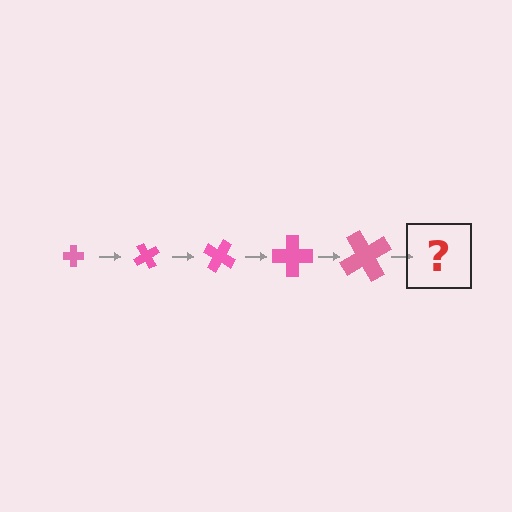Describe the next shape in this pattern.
It should be a cross, larger than the previous one and rotated 300 degrees from the start.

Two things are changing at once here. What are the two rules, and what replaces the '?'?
The two rules are that the cross grows larger each step and it rotates 60 degrees each step. The '?' should be a cross, larger than the previous one and rotated 300 degrees from the start.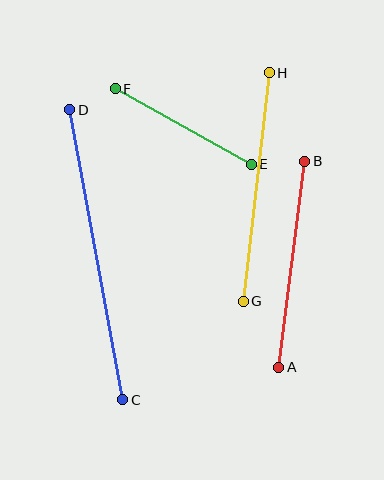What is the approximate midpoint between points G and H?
The midpoint is at approximately (256, 187) pixels.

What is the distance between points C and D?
The distance is approximately 295 pixels.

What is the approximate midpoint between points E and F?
The midpoint is at approximately (183, 127) pixels.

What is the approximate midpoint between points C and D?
The midpoint is at approximately (96, 255) pixels.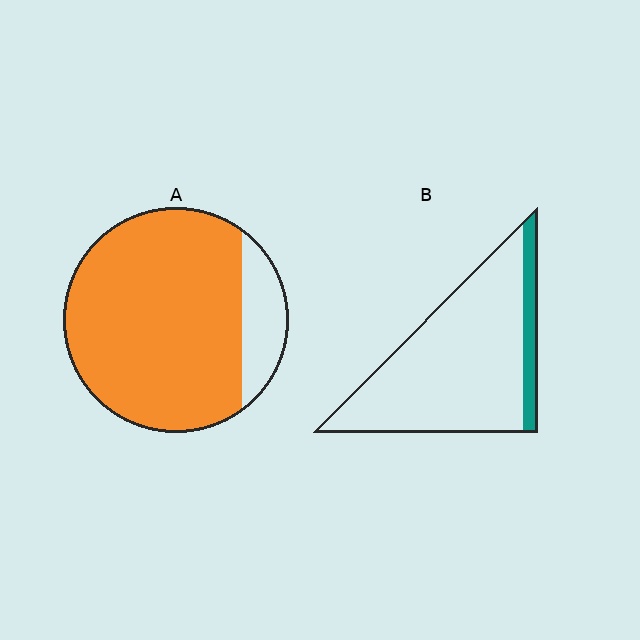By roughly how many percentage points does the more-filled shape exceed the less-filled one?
By roughly 70 percentage points (A over B).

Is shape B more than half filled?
No.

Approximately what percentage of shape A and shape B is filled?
A is approximately 85% and B is approximately 15%.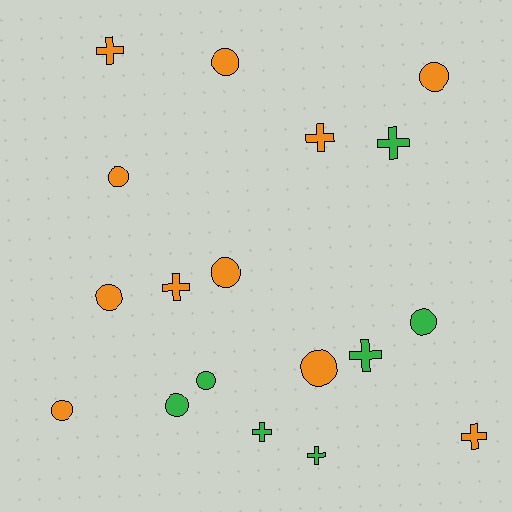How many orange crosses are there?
There are 4 orange crosses.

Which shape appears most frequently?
Circle, with 10 objects.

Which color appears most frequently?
Orange, with 11 objects.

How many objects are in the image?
There are 18 objects.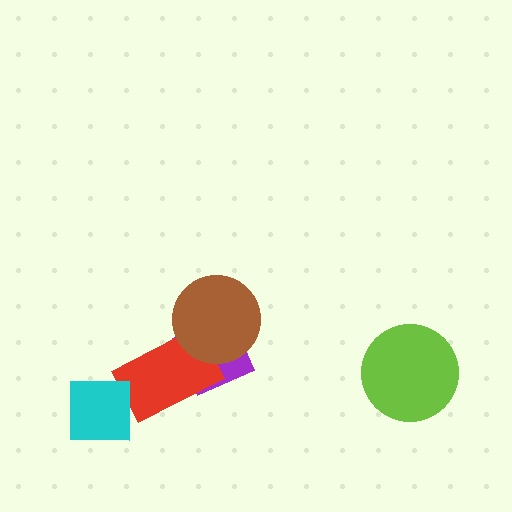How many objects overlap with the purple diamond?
2 objects overlap with the purple diamond.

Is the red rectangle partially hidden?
Yes, it is partially covered by another shape.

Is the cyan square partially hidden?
No, no other shape covers it.